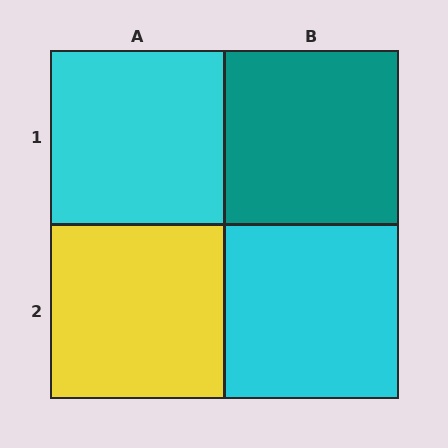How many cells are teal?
1 cell is teal.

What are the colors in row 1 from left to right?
Cyan, teal.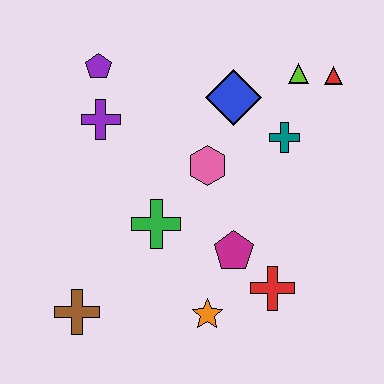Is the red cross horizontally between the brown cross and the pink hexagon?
No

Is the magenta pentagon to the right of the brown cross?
Yes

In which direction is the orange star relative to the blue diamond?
The orange star is below the blue diamond.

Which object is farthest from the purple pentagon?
The red cross is farthest from the purple pentagon.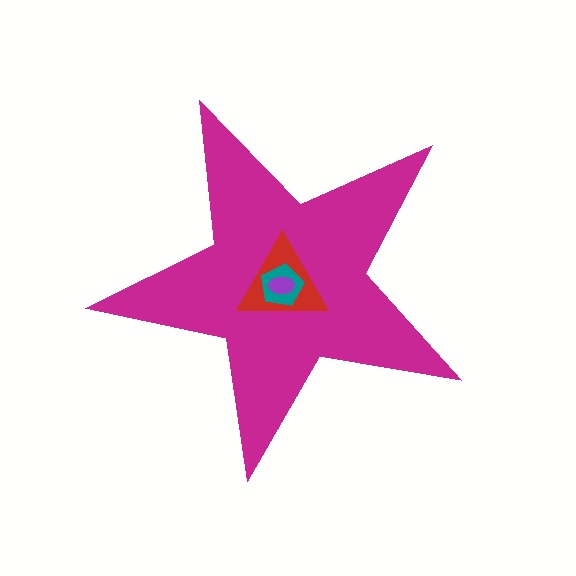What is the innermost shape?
The purple ellipse.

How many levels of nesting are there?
4.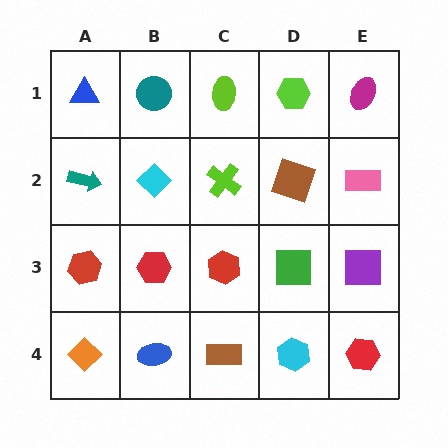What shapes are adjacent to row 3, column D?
A brown square (row 2, column D), a cyan hexagon (row 4, column D), a red hexagon (row 3, column C), a purple square (row 3, column E).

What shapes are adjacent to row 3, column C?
A lime cross (row 2, column C), a brown rectangle (row 4, column C), a red hexagon (row 3, column B), a green square (row 3, column D).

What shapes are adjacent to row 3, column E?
A pink rectangle (row 2, column E), a red hexagon (row 4, column E), a green square (row 3, column D).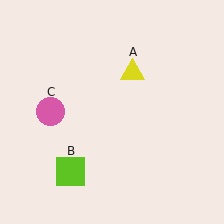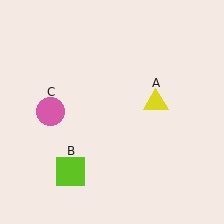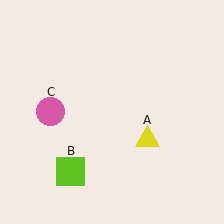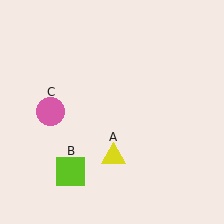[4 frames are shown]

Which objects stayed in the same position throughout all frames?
Lime square (object B) and pink circle (object C) remained stationary.